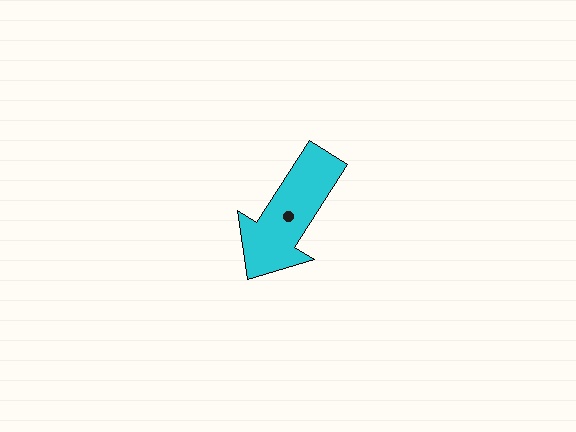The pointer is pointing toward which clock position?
Roughly 7 o'clock.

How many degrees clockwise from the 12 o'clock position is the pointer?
Approximately 213 degrees.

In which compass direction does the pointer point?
Southwest.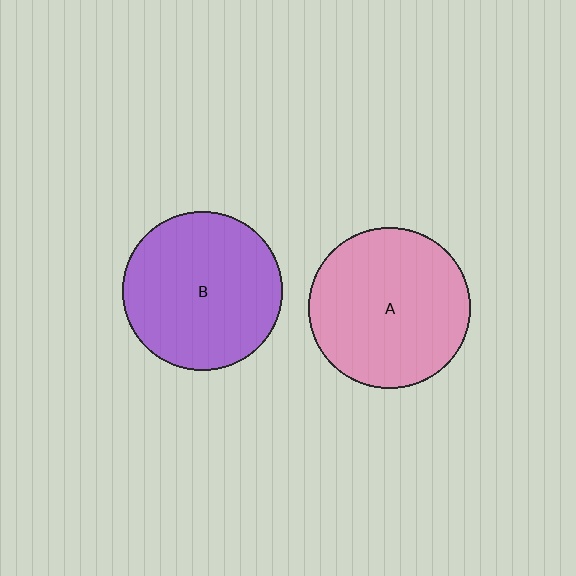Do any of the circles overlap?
No, none of the circles overlap.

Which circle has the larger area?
Circle A (pink).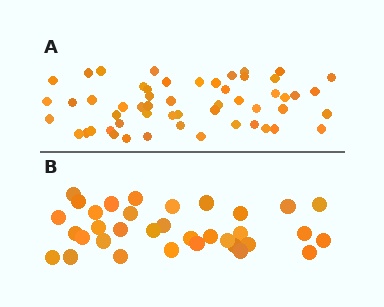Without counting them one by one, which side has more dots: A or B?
Region A (the top region) has more dots.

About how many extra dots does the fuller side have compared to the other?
Region A has approximately 20 more dots than region B.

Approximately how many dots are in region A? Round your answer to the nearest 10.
About 50 dots. (The exact count is 54, which rounds to 50.)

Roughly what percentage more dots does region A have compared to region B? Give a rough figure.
About 60% more.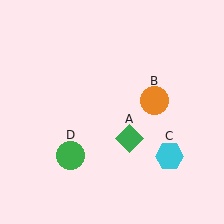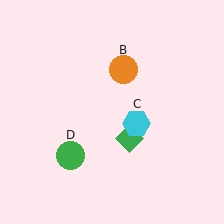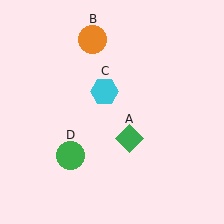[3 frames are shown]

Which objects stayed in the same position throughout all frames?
Green diamond (object A) and green circle (object D) remained stationary.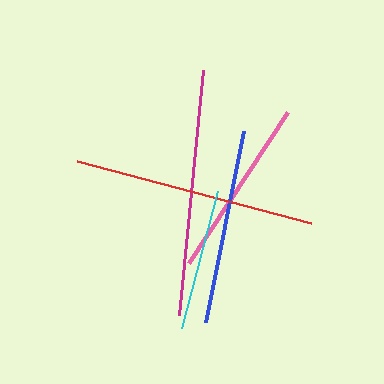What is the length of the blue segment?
The blue segment is approximately 195 pixels long.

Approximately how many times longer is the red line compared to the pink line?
The red line is approximately 1.3 times the length of the pink line.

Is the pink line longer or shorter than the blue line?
The blue line is longer than the pink line.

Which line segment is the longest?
The magenta line is the longest at approximately 246 pixels.